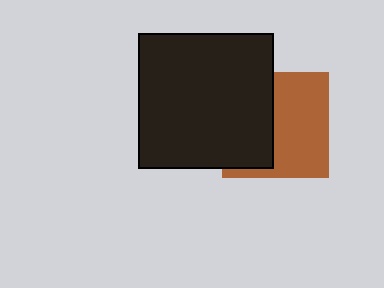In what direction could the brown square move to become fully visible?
The brown square could move right. That would shift it out from behind the black square entirely.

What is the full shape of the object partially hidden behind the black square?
The partially hidden object is a brown square.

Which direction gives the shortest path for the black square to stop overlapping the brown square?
Moving left gives the shortest separation.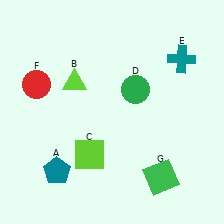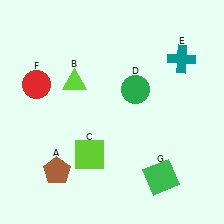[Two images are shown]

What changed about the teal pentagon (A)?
In Image 1, A is teal. In Image 2, it changed to brown.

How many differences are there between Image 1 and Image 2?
There is 1 difference between the two images.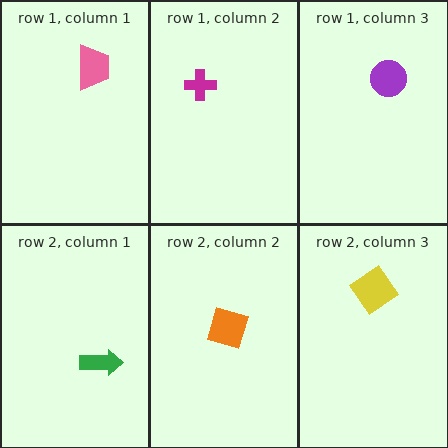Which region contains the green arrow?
The row 2, column 1 region.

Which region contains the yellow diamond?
The row 2, column 3 region.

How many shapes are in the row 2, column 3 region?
1.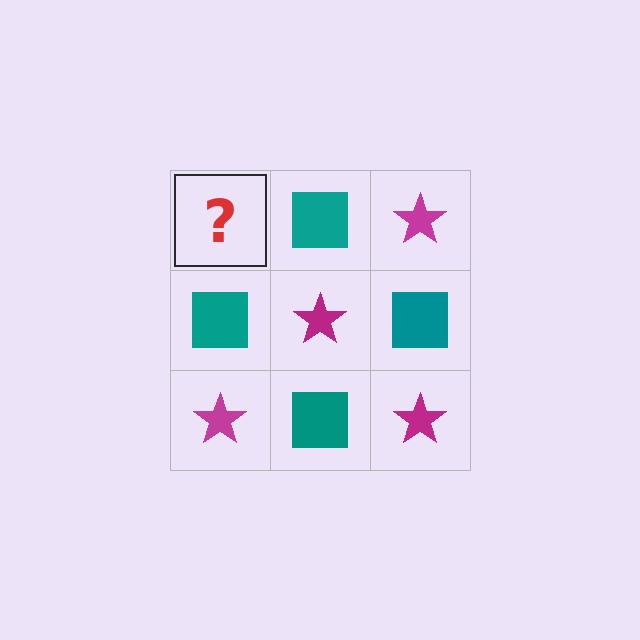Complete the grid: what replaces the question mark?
The question mark should be replaced with a magenta star.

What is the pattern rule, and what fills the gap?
The rule is that it alternates magenta star and teal square in a checkerboard pattern. The gap should be filled with a magenta star.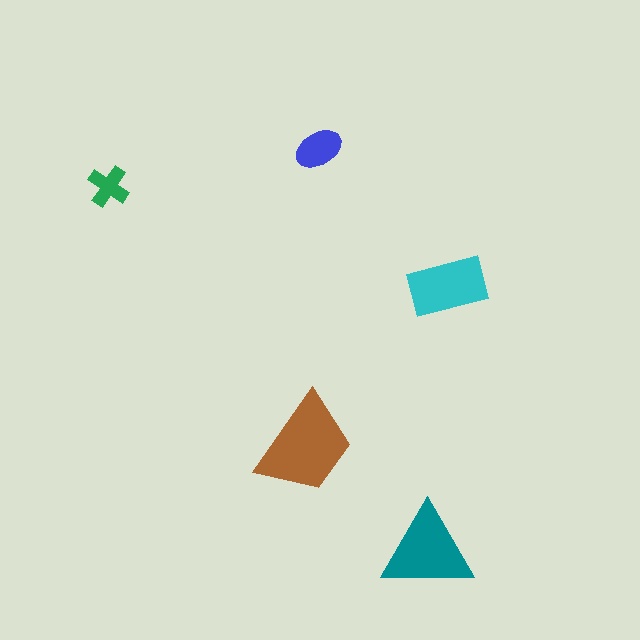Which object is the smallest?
The green cross.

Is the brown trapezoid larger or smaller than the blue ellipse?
Larger.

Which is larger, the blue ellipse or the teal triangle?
The teal triangle.